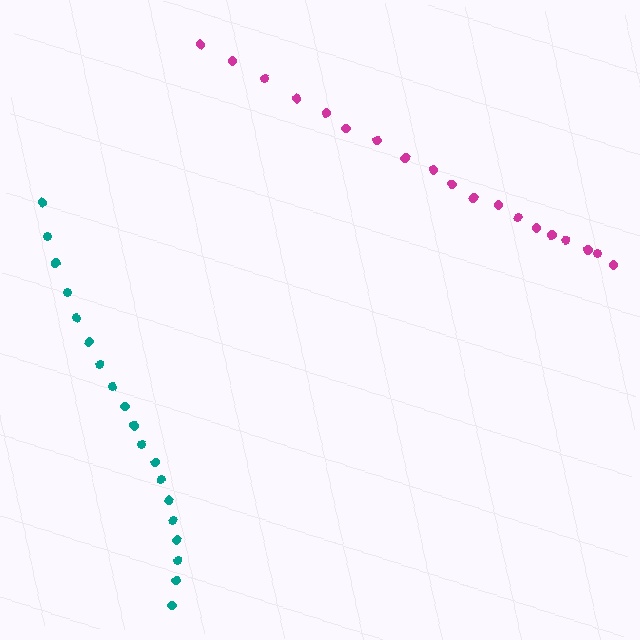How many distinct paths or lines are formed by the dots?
There are 2 distinct paths.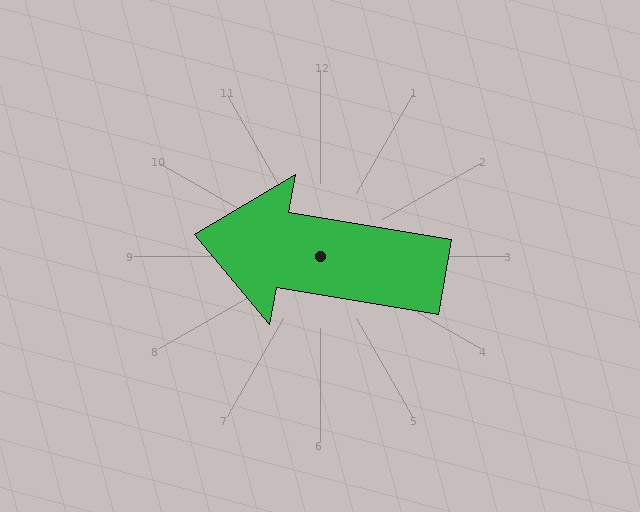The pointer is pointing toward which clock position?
Roughly 9 o'clock.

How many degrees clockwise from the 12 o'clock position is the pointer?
Approximately 280 degrees.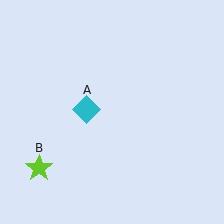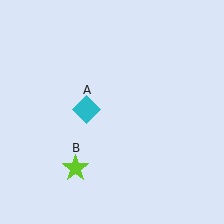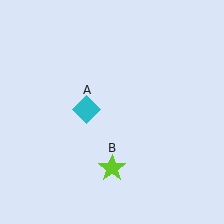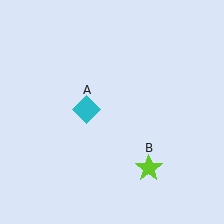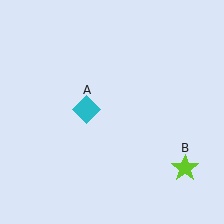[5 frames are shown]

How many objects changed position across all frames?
1 object changed position: lime star (object B).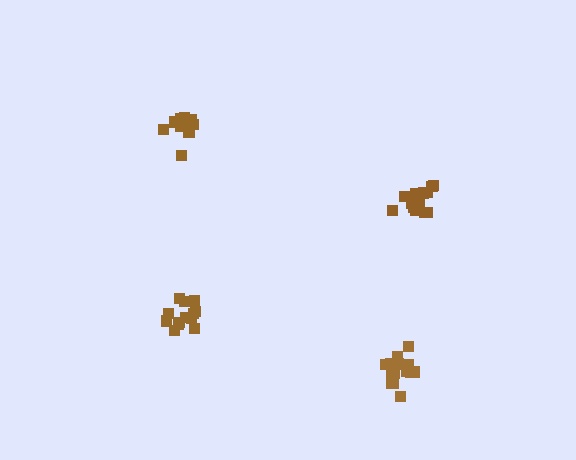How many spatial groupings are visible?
There are 4 spatial groupings.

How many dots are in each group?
Group 1: 14 dots, Group 2: 13 dots, Group 3: 14 dots, Group 4: 13 dots (54 total).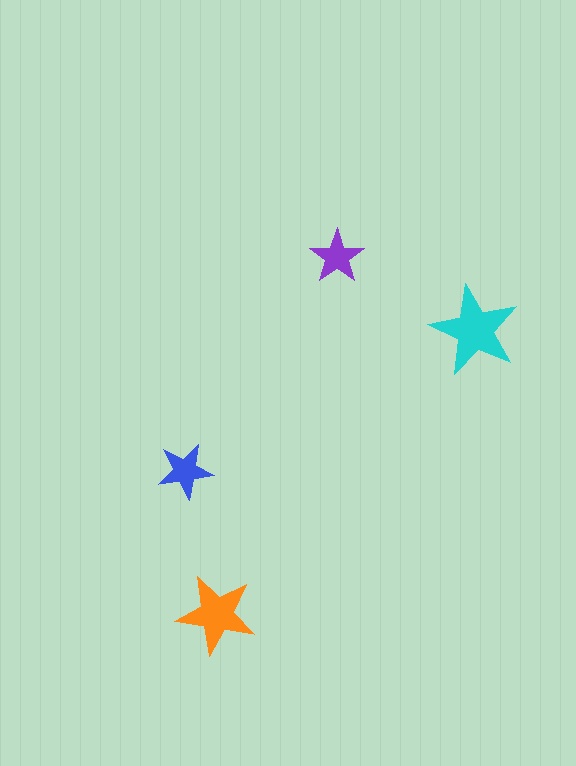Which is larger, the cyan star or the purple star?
The cyan one.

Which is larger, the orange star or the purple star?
The orange one.